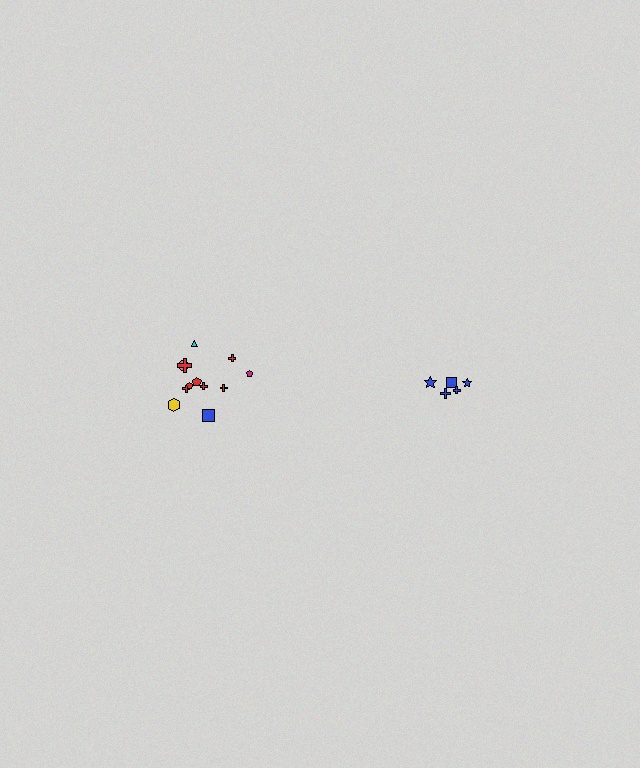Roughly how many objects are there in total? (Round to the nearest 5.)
Roughly 15 objects in total.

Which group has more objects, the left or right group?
The left group.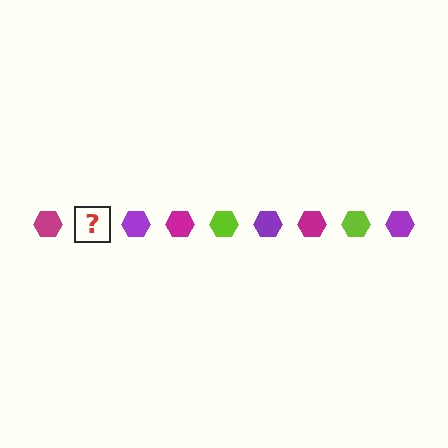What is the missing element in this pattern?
The missing element is a lime hexagon.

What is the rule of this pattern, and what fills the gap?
The rule is that the pattern cycles through magenta, lime, purple hexagons. The gap should be filled with a lime hexagon.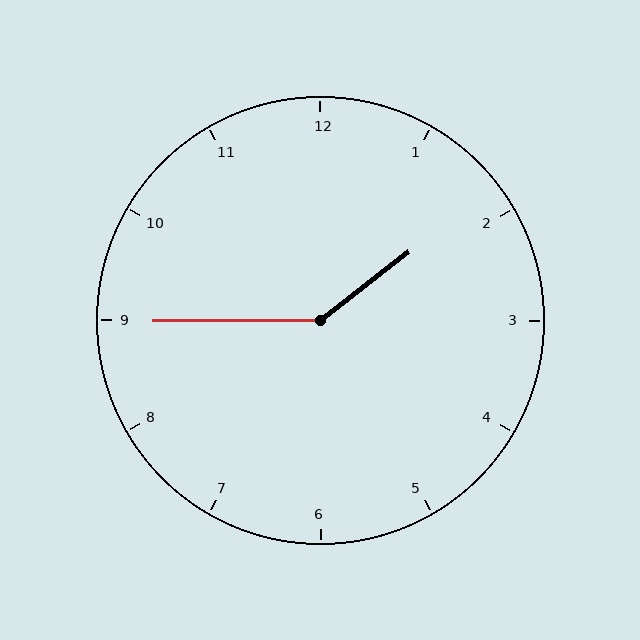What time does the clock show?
1:45.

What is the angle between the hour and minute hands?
Approximately 142 degrees.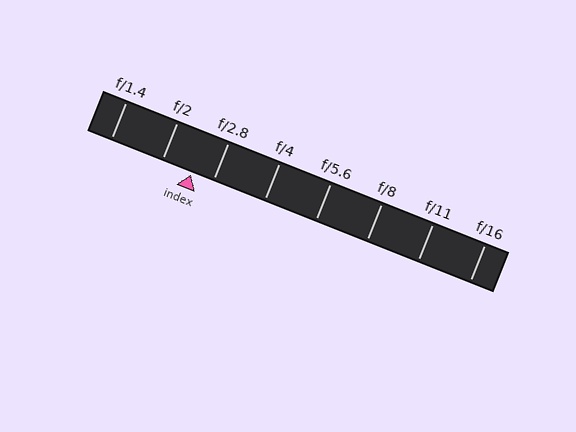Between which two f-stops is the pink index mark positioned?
The index mark is between f/2 and f/2.8.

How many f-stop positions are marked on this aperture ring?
There are 8 f-stop positions marked.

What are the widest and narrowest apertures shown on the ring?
The widest aperture shown is f/1.4 and the narrowest is f/16.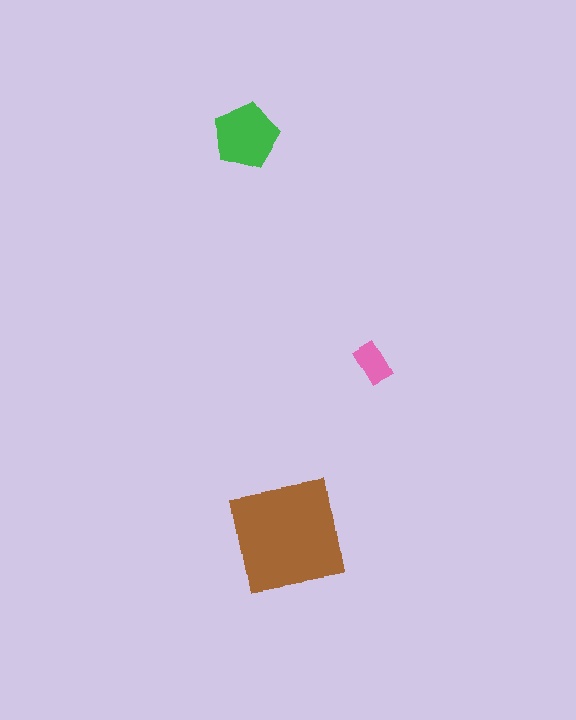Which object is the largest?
The brown square.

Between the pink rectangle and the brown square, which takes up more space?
The brown square.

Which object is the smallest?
The pink rectangle.